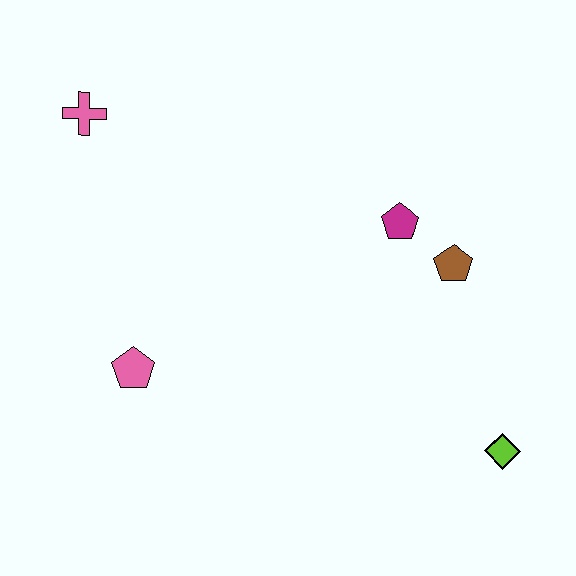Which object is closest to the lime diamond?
The brown pentagon is closest to the lime diamond.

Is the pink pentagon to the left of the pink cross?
No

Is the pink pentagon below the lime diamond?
No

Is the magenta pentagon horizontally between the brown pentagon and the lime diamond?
No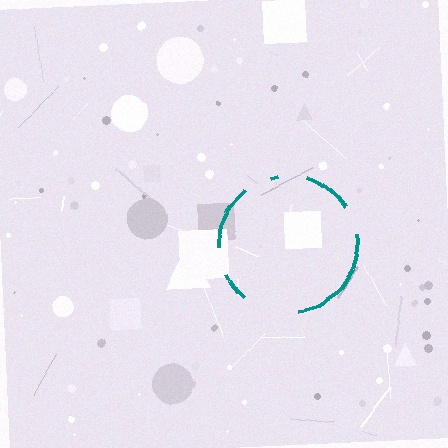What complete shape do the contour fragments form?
The contour fragments form a circle.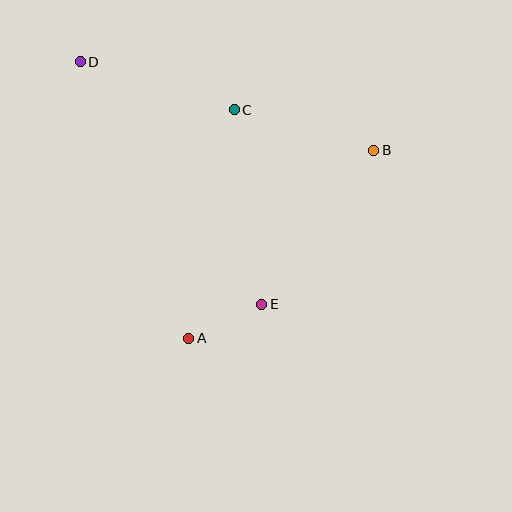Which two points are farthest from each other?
Points B and D are farthest from each other.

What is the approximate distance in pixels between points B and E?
The distance between B and E is approximately 190 pixels.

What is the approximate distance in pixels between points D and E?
The distance between D and E is approximately 303 pixels.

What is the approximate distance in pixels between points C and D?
The distance between C and D is approximately 161 pixels.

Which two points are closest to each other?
Points A and E are closest to each other.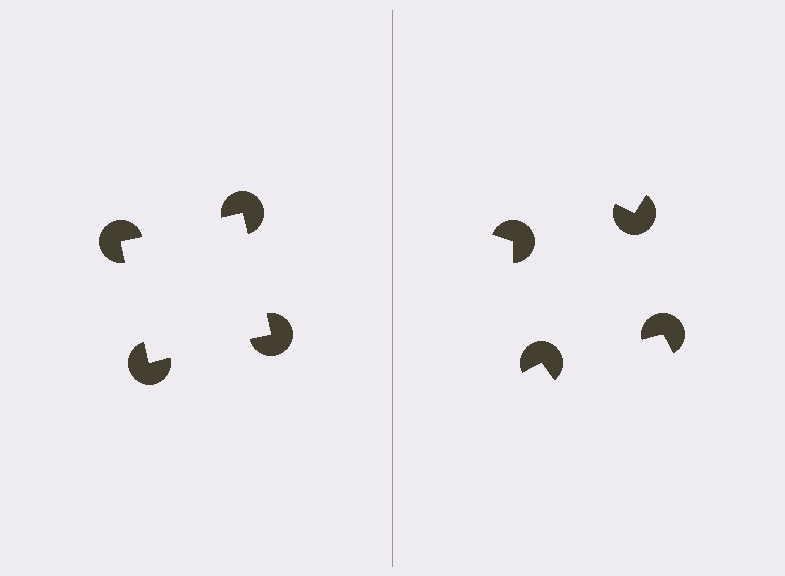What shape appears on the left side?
An illusory square.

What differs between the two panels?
The pac-man discs are positioned identically on both sides; only the wedge orientations differ. On the left they align to a square; on the right they are misaligned.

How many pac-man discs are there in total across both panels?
8 — 4 on each side.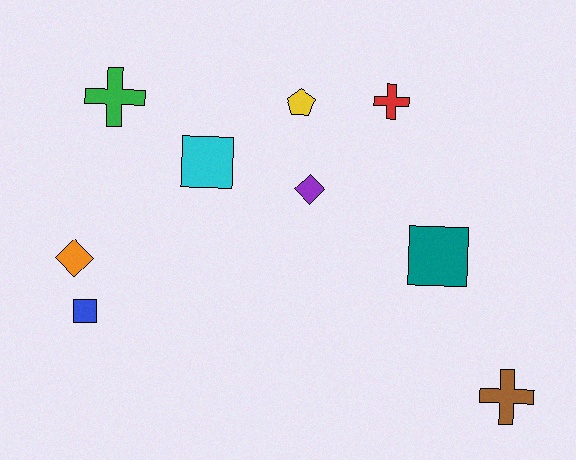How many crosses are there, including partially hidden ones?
There are 3 crosses.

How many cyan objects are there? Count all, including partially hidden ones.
There is 1 cyan object.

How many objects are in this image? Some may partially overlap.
There are 9 objects.